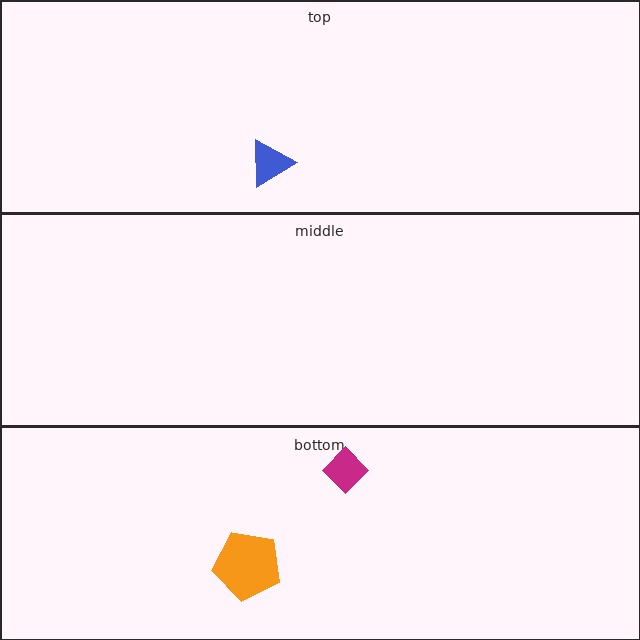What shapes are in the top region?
The blue triangle.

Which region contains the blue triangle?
The top region.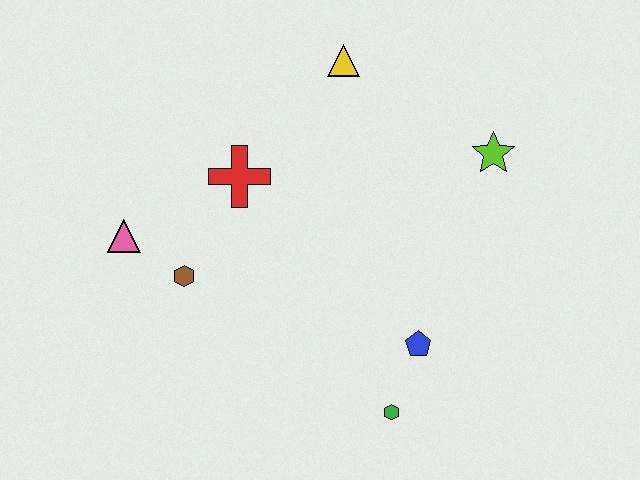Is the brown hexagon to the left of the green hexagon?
Yes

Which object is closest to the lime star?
The yellow triangle is closest to the lime star.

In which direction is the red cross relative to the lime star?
The red cross is to the left of the lime star.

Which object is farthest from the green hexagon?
The yellow triangle is farthest from the green hexagon.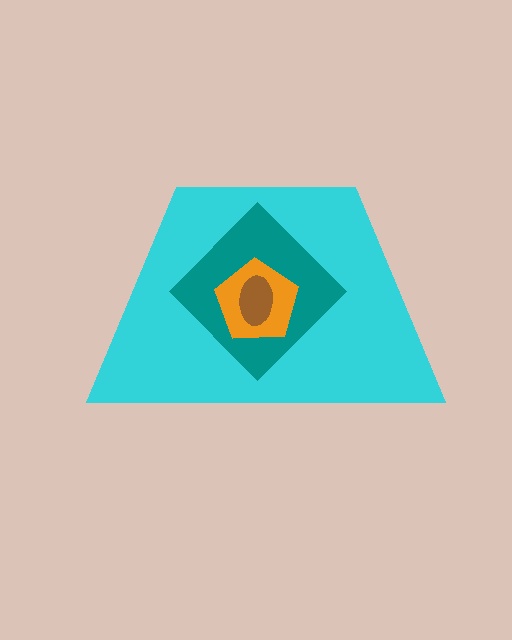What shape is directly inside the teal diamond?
The orange pentagon.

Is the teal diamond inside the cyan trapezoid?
Yes.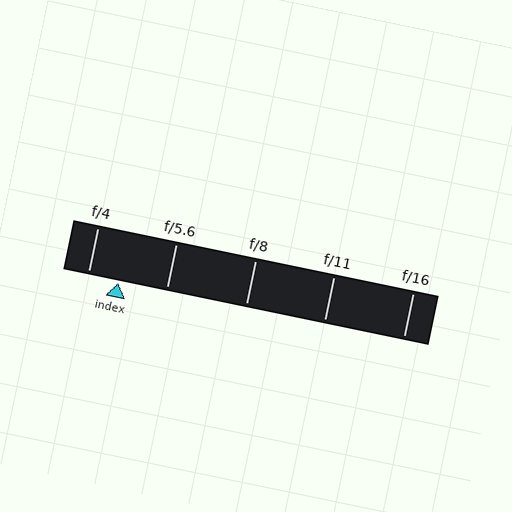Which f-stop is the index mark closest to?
The index mark is closest to f/4.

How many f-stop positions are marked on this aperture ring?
There are 5 f-stop positions marked.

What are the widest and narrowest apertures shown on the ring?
The widest aperture shown is f/4 and the narrowest is f/16.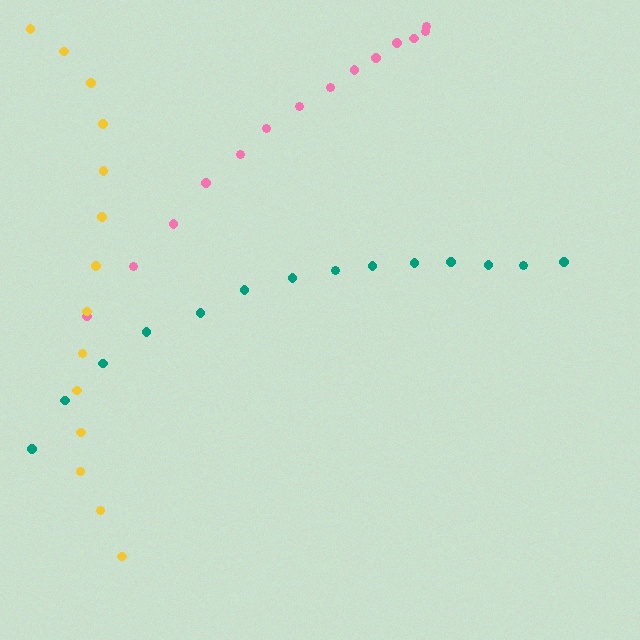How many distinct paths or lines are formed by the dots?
There are 3 distinct paths.